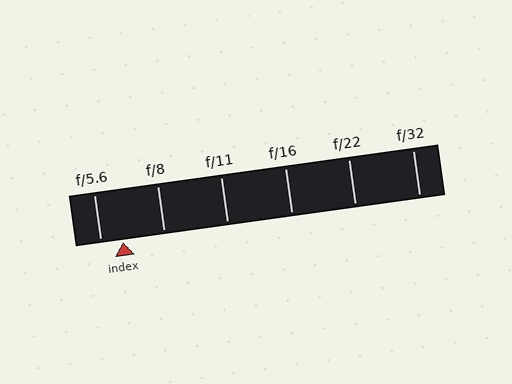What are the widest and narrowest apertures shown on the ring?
The widest aperture shown is f/5.6 and the narrowest is f/32.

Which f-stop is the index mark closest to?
The index mark is closest to f/5.6.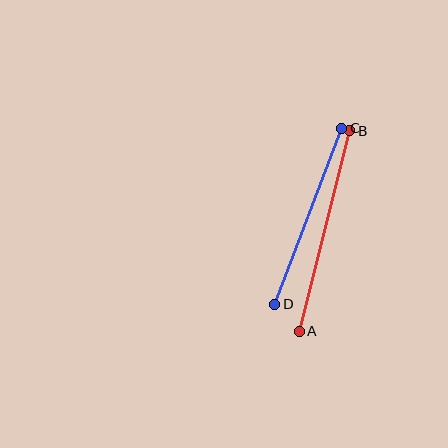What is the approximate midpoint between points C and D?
The midpoint is at approximately (308, 216) pixels.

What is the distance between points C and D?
The distance is approximately 188 pixels.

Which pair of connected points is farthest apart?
Points A and B are farthest apart.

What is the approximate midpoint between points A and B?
The midpoint is at approximately (324, 231) pixels.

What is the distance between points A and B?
The distance is approximately 207 pixels.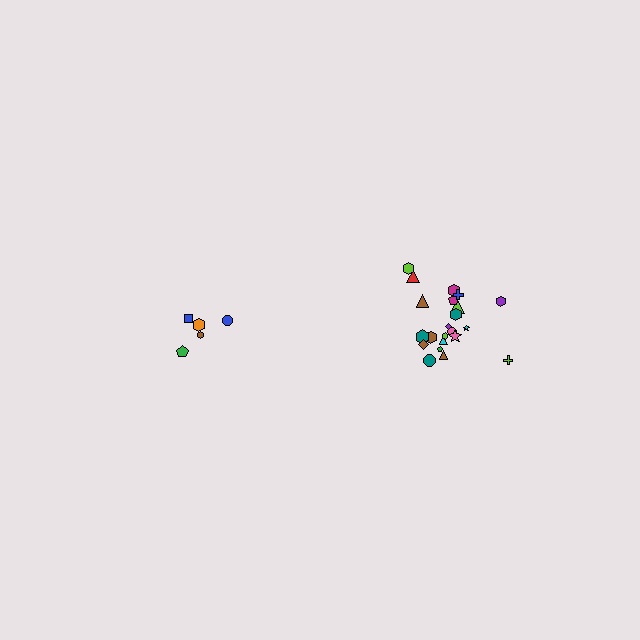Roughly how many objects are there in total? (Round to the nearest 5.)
Roughly 25 objects in total.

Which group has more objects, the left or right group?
The right group.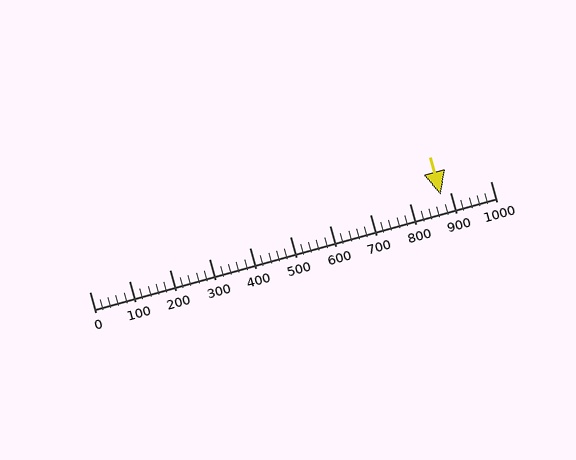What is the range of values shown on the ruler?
The ruler shows values from 0 to 1000.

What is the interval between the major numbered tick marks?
The major tick marks are spaced 100 units apart.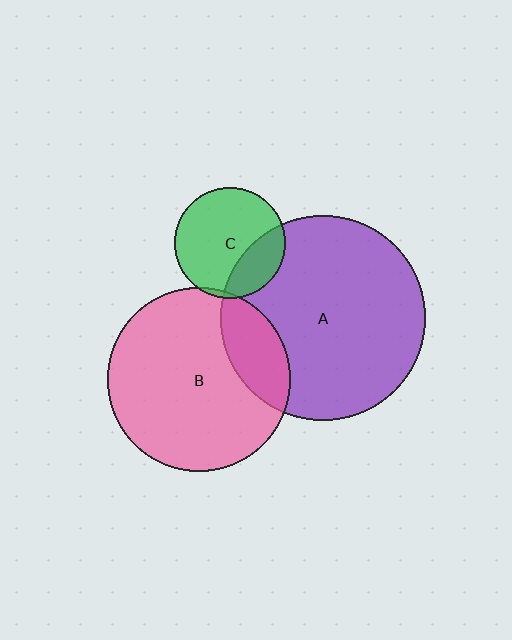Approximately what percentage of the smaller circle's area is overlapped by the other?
Approximately 25%.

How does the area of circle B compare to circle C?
Approximately 2.7 times.